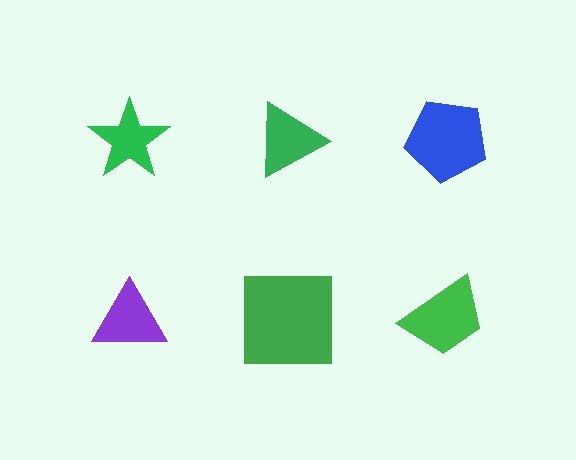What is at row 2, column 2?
A green square.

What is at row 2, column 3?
A green trapezoid.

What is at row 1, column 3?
A blue pentagon.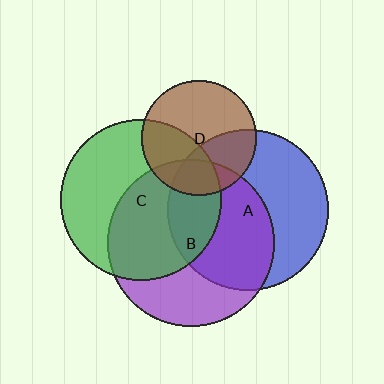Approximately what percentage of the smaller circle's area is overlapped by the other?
Approximately 35%.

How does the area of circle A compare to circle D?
Approximately 2.0 times.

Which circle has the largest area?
Circle B (purple).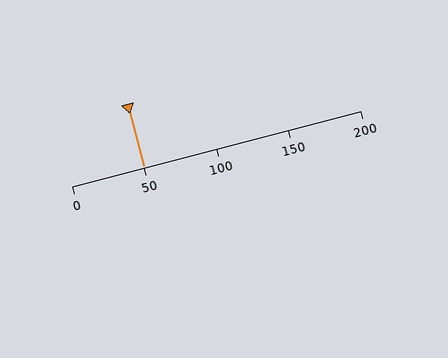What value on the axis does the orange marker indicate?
The marker indicates approximately 50.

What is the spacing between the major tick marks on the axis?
The major ticks are spaced 50 apart.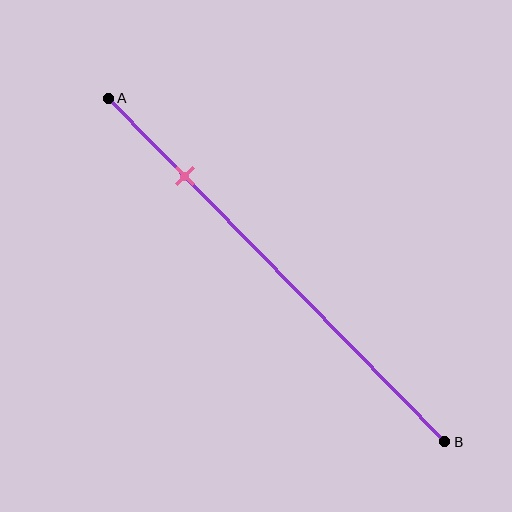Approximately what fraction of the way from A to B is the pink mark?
The pink mark is approximately 25% of the way from A to B.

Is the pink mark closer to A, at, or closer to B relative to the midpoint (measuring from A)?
The pink mark is closer to point A than the midpoint of segment AB.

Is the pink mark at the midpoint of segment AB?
No, the mark is at about 25% from A, not at the 50% midpoint.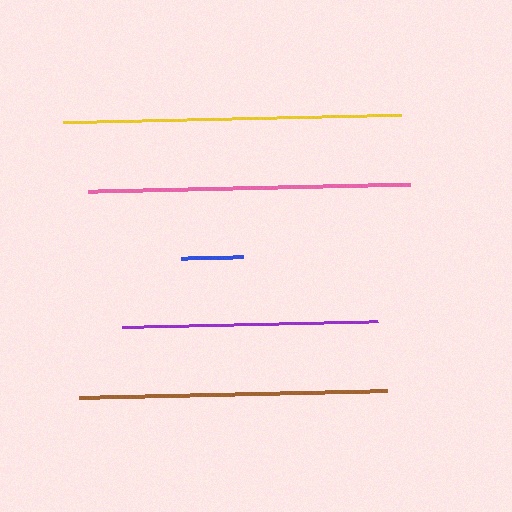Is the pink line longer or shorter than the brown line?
The pink line is longer than the brown line.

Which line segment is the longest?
The yellow line is the longest at approximately 338 pixels.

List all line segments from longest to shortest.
From longest to shortest: yellow, pink, brown, purple, blue.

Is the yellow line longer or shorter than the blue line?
The yellow line is longer than the blue line.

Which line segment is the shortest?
The blue line is the shortest at approximately 62 pixels.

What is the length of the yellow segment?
The yellow segment is approximately 338 pixels long.